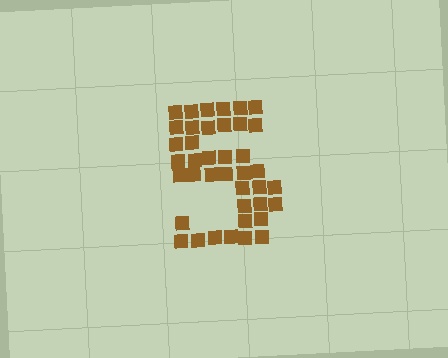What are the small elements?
The small elements are squares.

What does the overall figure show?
The overall figure shows the digit 5.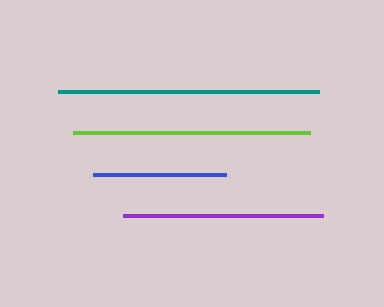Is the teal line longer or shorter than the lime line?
The teal line is longer than the lime line.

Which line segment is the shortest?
The blue line is the shortest at approximately 133 pixels.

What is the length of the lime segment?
The lime segment is approximately 237 pixels long.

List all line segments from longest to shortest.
From longest to shortest: teal, lime, purple, blue.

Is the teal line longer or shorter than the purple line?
The teal line is longer than the purple line.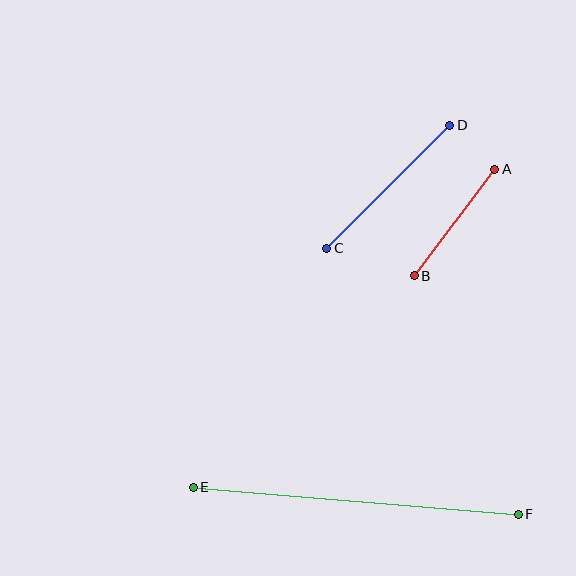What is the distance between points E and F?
The distance is approximately 327 pixels.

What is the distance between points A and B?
The distance is approximately 133 pixels.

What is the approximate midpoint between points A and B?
The midpoint is at approximately (454, 223) pixels.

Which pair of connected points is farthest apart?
Points E and F are farthest apart.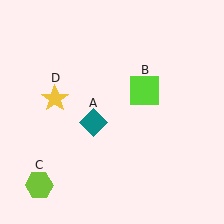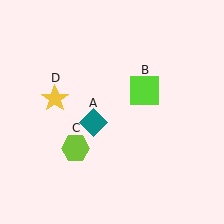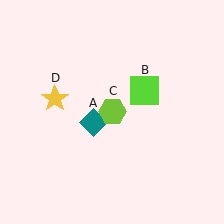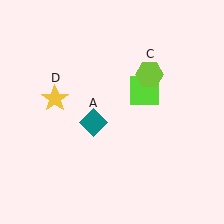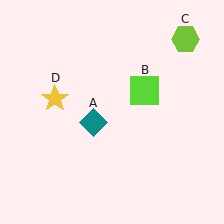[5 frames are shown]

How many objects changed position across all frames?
1 object changed position: lime hexagon (object C).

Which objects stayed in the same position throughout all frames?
Teal diamond (object A) and lime square (object B) and yellow star (object D) remained stationary.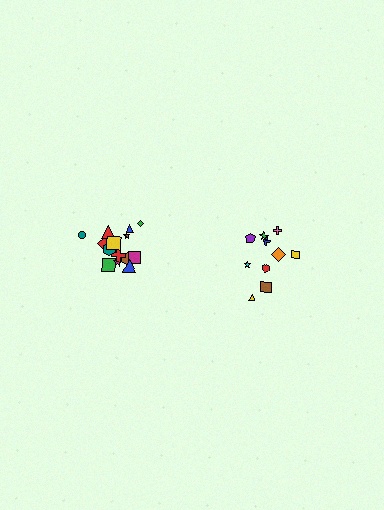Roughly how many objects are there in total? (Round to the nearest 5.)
Roughly 25 objects in total.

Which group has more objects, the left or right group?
The left group.